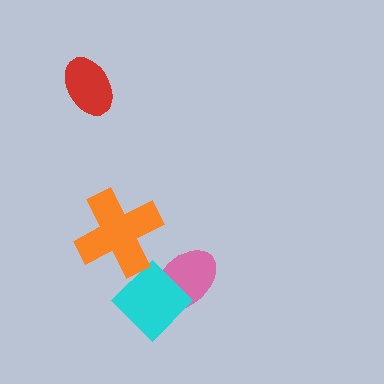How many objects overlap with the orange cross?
1 object overlaps with the orange cross.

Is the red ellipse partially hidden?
No, no other shape covers it.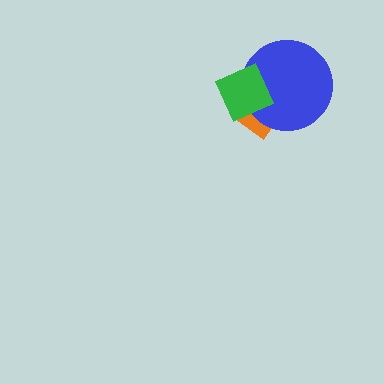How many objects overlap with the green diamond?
2 objects overlap with the green diamond.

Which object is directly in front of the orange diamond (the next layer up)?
The blue circle is directly in front of the orange diamond.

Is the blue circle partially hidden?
Yes, it is partially covered by another shape.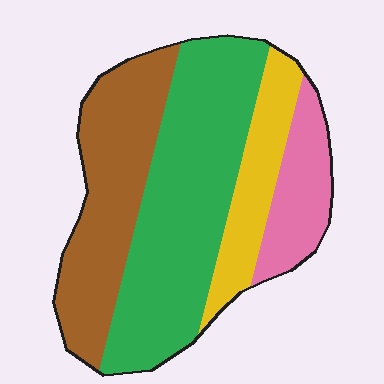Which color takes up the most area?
Green, at roughly 45%.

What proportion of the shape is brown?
Brown covers about 30% of the shape.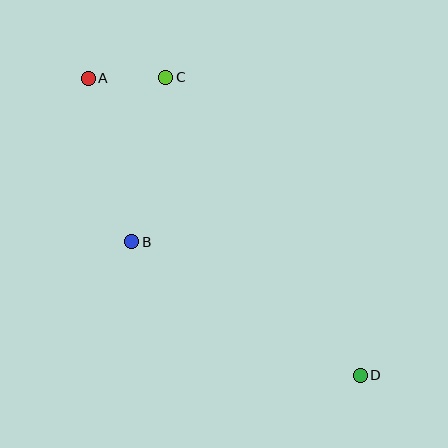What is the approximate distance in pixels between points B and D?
The distance between B and D is approximately 265 pixels.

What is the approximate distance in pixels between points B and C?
The distance between B and C is approximately 168 pixels.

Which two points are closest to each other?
Points A and C are closest to each other.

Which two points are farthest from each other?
Points A and D are farthest from each other.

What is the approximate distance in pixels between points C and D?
The distance between C and D is approximately 356 pixels.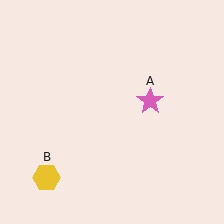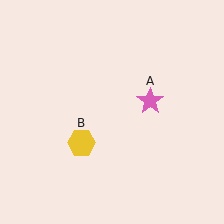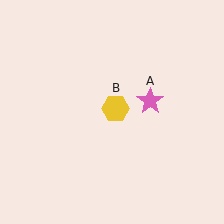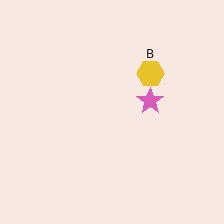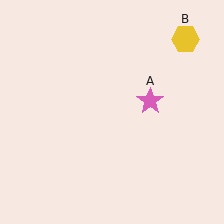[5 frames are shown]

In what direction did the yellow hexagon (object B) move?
The yellow hexagon (object B) moved up and to the right.